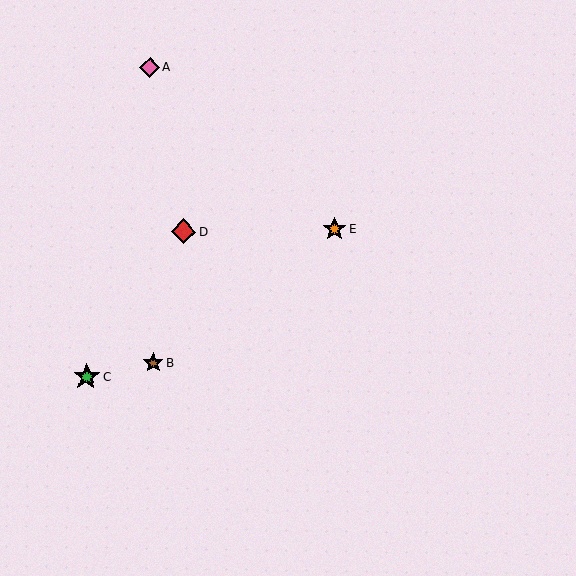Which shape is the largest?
The green star (labeled C) is the largest.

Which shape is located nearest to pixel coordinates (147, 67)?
The pink diamond (labeled A) at (150, 67) is nearest to that location.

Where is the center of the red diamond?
The center of the red diamond is at (183, 231).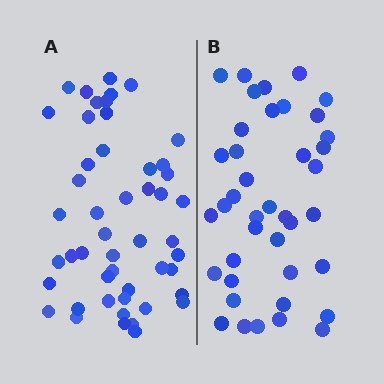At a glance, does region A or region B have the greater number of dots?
Region A (the left region) has more dots.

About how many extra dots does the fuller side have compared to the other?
Region A has roughly 8 or so more dots than region B.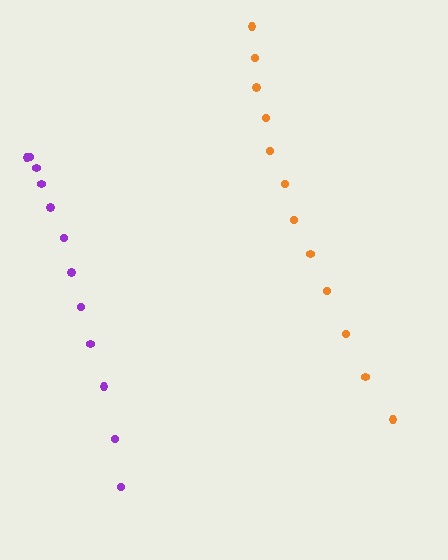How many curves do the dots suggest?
There are 2 distinct paths.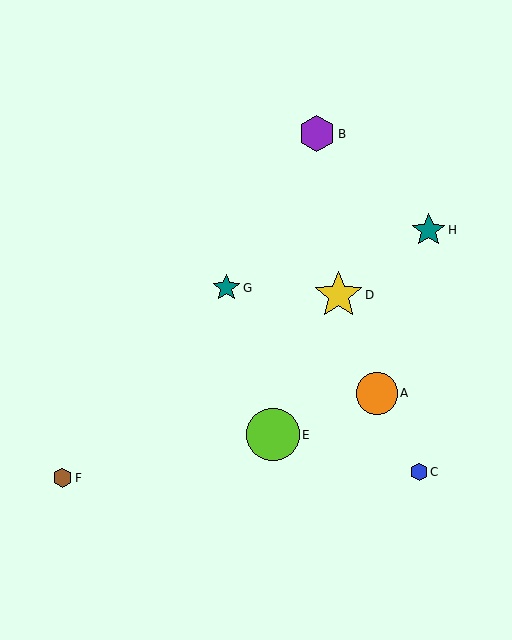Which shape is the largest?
The lime circle (labeled E) is the largest.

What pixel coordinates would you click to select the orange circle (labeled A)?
Click at (377, 393) to select the orange circle A.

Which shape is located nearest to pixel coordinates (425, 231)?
The teal star (labeled H) at (429, 230) is nearest to that location.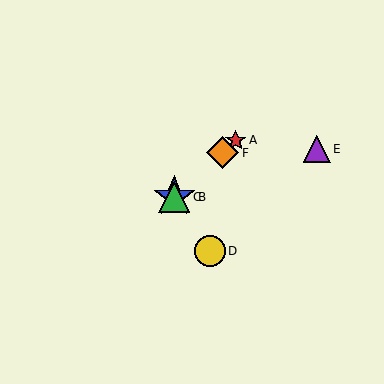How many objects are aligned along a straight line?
4 objects (A, B, C, F) are aligned along a straight line.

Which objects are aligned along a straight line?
Objects A, B, C, F are aligned along a straight line.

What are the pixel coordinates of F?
Object F is at (222, 153).